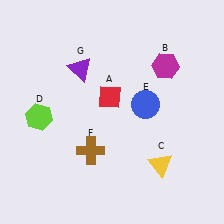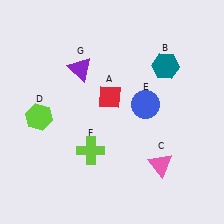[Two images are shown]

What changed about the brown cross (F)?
In Image 1, F is brown. In Image 2, it changed to lime.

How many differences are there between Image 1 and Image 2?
There are 3 differences between the two images.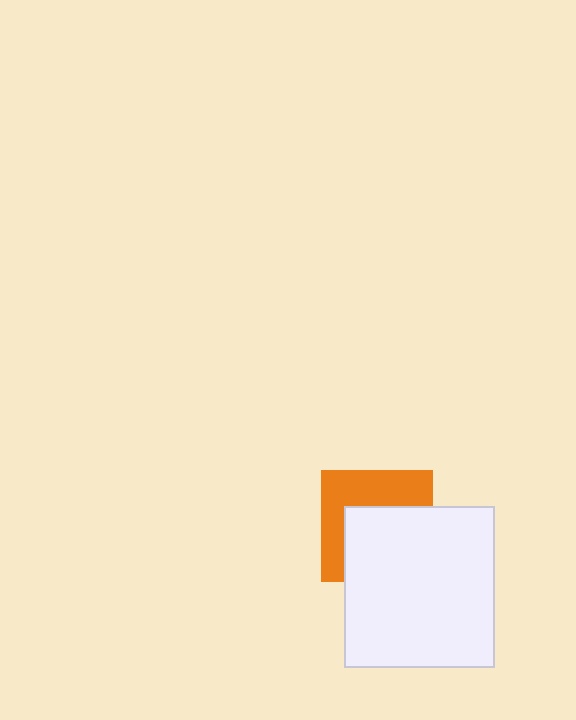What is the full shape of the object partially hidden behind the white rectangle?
The partially hidden object is an orange square.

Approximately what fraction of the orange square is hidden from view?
Roughly 55% of the orange square is hidden behind the white rectangle.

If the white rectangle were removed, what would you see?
You would see the complete orange square.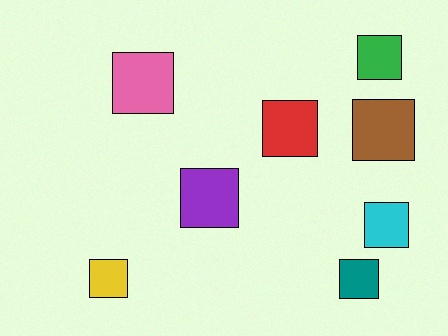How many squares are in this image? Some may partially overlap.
There are 8 squares.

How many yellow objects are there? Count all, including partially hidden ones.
There is 1 yellow object.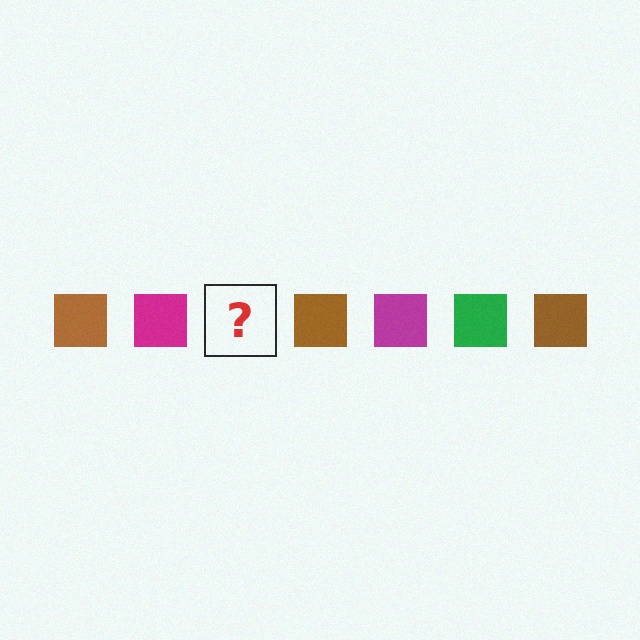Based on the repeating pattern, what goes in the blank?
The blank should be a green square.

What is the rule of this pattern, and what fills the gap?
The rule is that the pattern cycles through brown, magenta, green squares. The gap should be filled with a green square.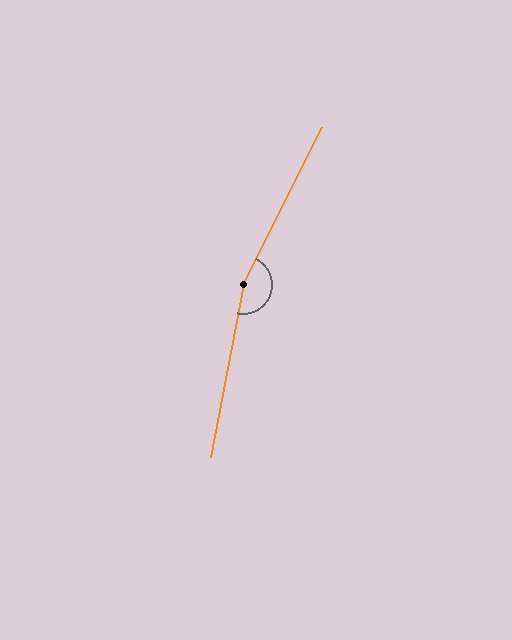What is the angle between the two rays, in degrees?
Approximately 164 degrees.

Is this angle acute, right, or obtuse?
It is obtuse.